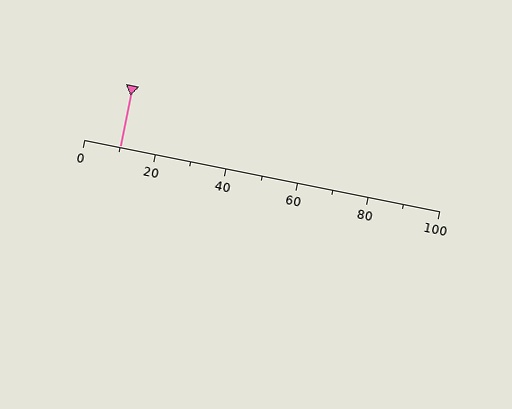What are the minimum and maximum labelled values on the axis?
The axis runs from 0 to 100.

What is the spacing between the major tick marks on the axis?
The major ticks are spaced 20 apart.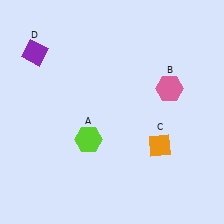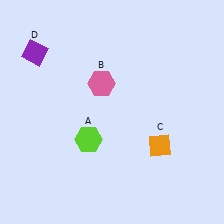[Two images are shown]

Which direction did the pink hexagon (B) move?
The pink hexagon (B) moved left.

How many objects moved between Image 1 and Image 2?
1 object moved between the two images.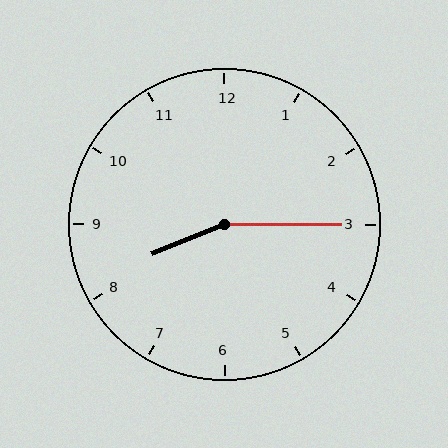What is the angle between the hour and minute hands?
Approximately 158 degrees.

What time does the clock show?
8:15.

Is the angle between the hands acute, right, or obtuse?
It is obtuse.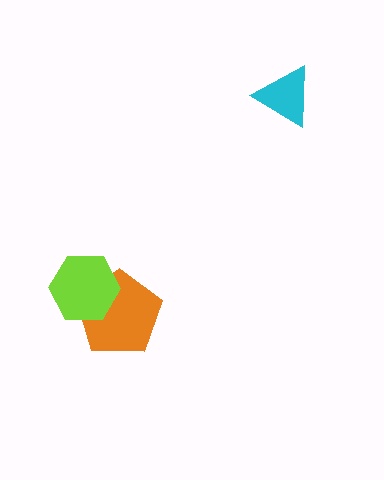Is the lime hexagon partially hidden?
No, no other shape covers it.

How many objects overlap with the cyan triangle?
0 objects overlap with the cyan triangle.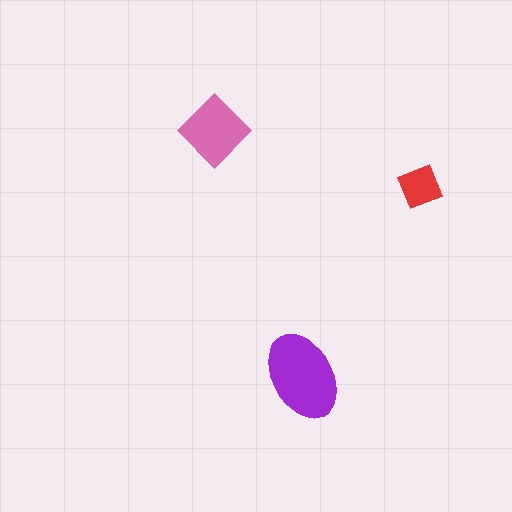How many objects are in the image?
There are 3 objects in the image.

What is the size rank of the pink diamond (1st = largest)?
2nd.